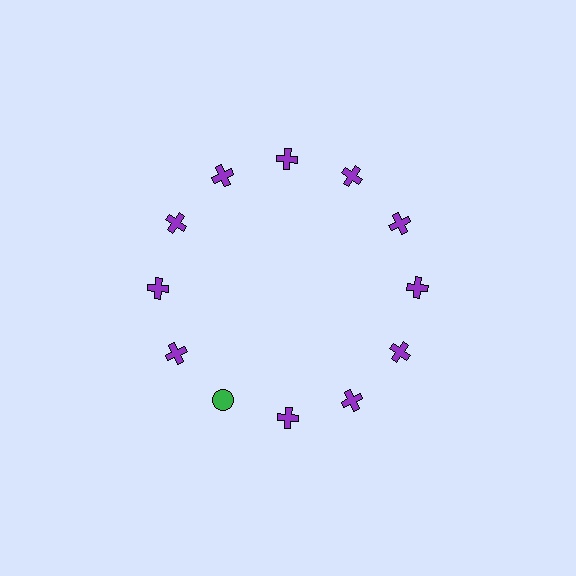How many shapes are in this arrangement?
There are 12 shapes arranged in a ring pattern.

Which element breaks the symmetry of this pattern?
The green circle at roughly the 7 o'clock position breaks the symmetry. All other shapes are purple crosses.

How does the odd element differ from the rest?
It differs in both color (green instead of purple) and shape (circle instead of cross).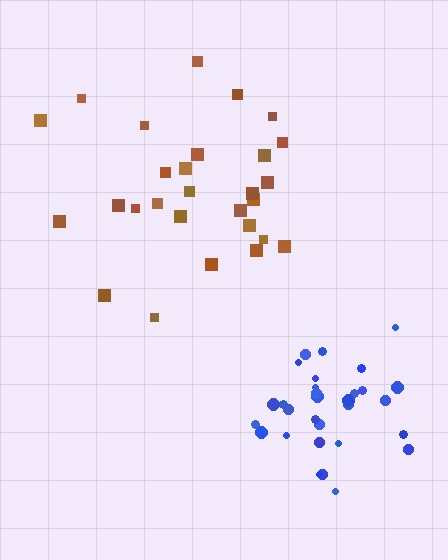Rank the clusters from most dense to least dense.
blue, brown.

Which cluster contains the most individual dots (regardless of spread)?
Blue (30).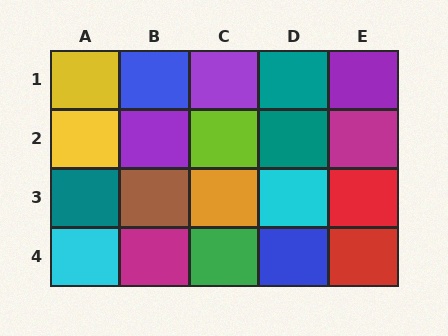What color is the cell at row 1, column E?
Purple.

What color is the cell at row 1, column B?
Blue.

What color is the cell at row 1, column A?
Yellow.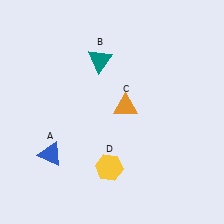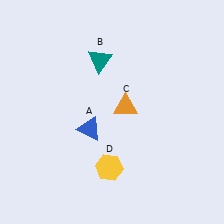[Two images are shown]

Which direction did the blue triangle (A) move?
The blue triangle (A) moved right.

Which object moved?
The blue triangle (A) moved right.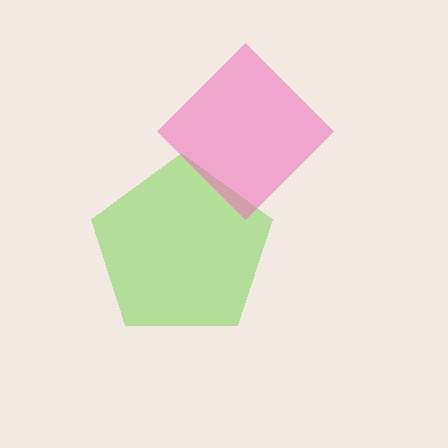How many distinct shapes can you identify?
There are 2 distinct shapes: a lime pentagon, a pink diamond.